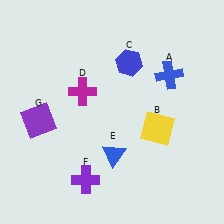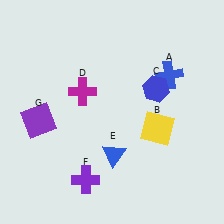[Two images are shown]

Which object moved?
The blue hexagon (C) moved right.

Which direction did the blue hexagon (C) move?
The blue hexagon (C) moved right.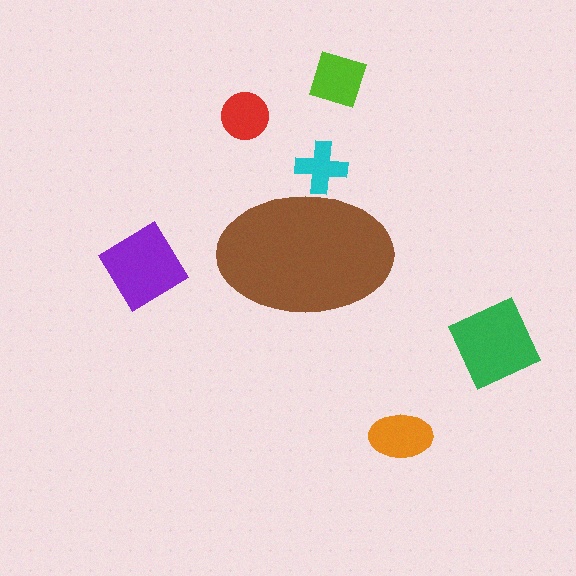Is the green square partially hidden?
No, the green square is fully visible.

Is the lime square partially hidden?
No, the lime square is fully visible.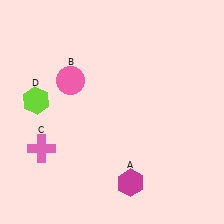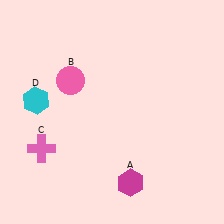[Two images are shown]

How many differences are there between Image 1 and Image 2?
There is 1 difference between the two images.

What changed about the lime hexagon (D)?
In Image 1, D is lime. In Image 2, it changed to cyan.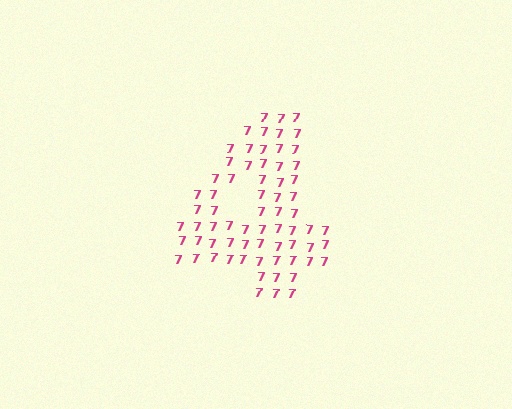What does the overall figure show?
The overall figure shows the digit 4.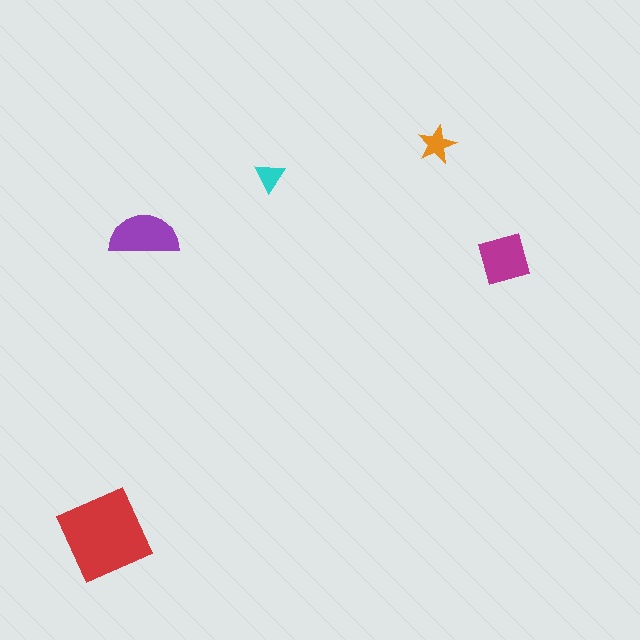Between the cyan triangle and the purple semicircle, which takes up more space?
The purple semicircle.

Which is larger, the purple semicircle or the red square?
The red square.